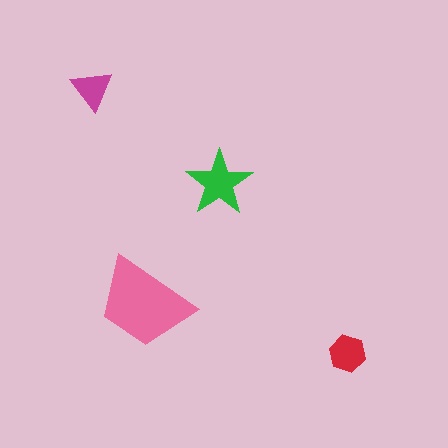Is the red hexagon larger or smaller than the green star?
Smaller.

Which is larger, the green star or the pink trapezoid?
The pink trapezoid.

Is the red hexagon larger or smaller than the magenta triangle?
Larger.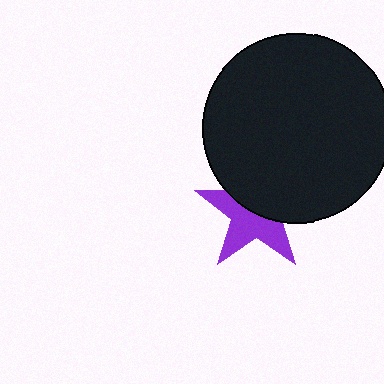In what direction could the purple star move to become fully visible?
The purple star could move down. That would shift it out from behind the black circle entirely.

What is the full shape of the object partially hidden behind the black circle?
The partially hidden object is a purple star.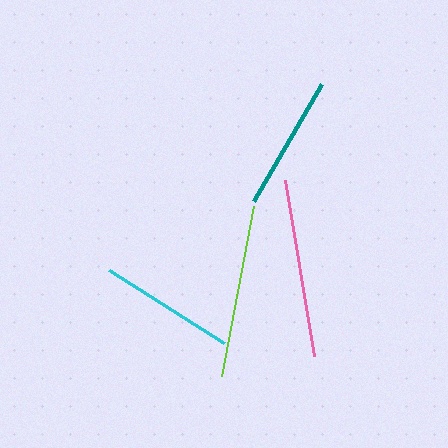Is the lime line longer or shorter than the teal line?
The lime line is longer than the teal line.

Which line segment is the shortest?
The teal line is the shortest at approximately 136 pixels.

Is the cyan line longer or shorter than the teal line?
The cyan line is longer than the teal line.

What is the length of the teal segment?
The teal segment is approximately 136 pixels long.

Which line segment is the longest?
The pink line is the longest at approximately 178 pixels.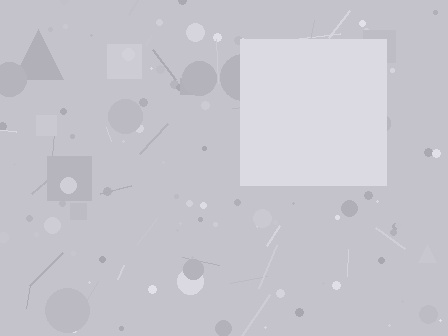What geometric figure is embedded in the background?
A square is embedded in the background.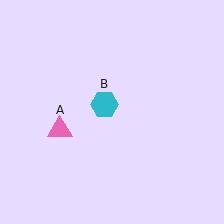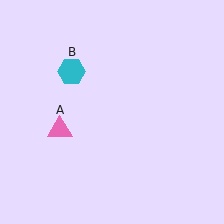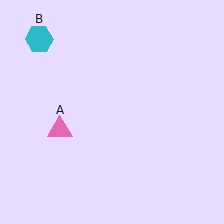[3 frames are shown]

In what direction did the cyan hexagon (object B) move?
The cyan hexagon (object B) moved up and to the left.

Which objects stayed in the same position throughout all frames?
Pink triangle (object A) remained stationary.